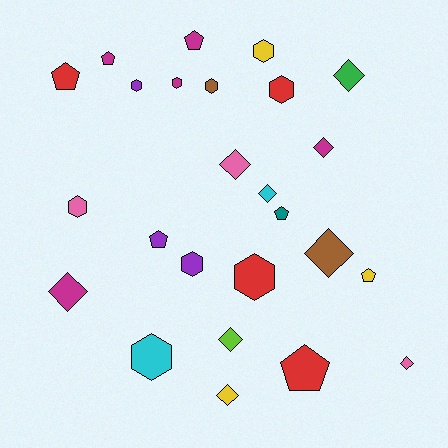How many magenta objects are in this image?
There are 5 magenta objects.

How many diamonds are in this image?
There are 9 diamonds.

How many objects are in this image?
There are 25 objects.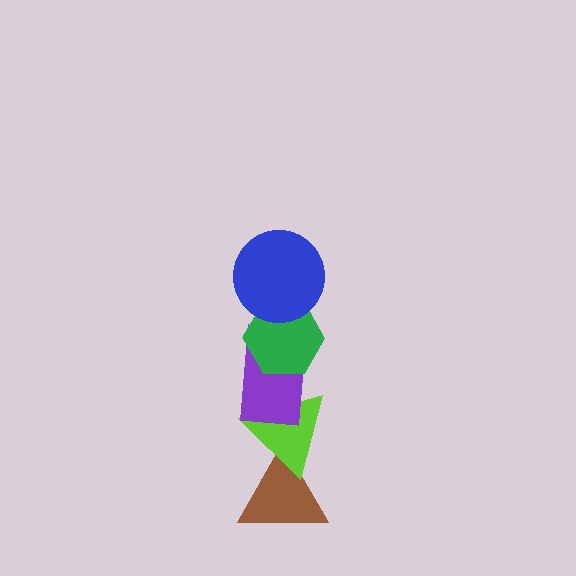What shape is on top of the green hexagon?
The blue circle is on top of the green hexagon.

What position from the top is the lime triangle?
The lime triangle is 4th from the top.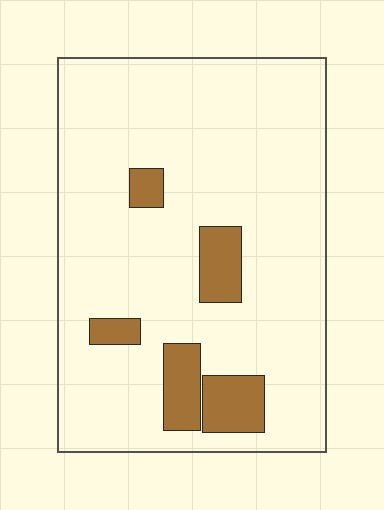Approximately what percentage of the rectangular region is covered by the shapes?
Approximately 10%.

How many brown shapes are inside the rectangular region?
5.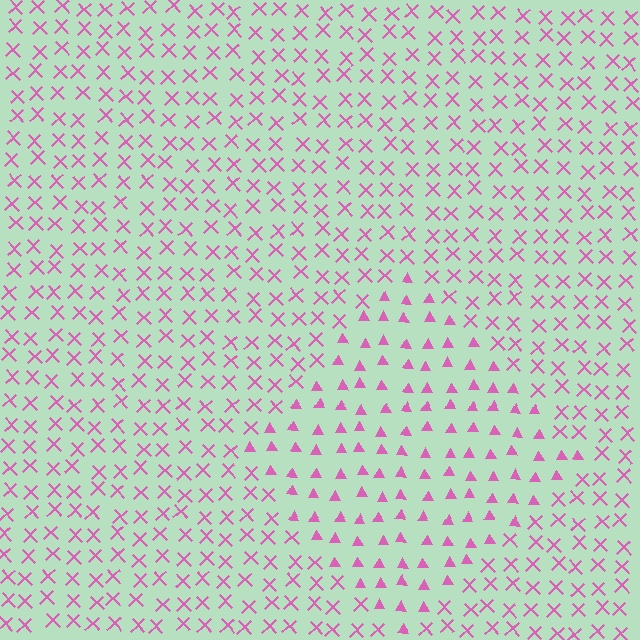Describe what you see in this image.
The image is filled with small pink elements arranged in a uniform grid. A diamond-shaped region contains triangles, while the surrounding area contains X marks. The boundary is defined purely by the change in element shape.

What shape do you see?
I see a diamond.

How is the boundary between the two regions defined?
The boundary is defined by a change in element shape: triangles inside vs. X marks outside. All elements share the same color and spacing.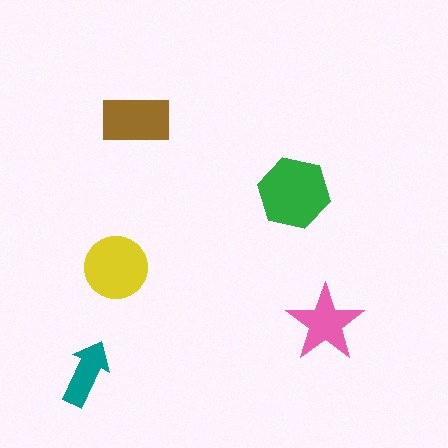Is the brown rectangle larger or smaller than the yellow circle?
Smaller.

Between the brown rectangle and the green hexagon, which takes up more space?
The green hexagon.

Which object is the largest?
The green hexagon.